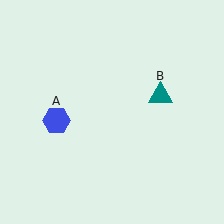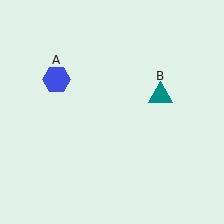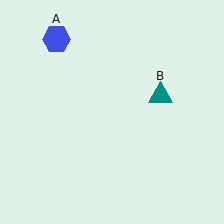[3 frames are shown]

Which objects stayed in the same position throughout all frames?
Teal triangle (object B) remained stationary.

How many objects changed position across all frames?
1 object changed position: blue hexagon (object A).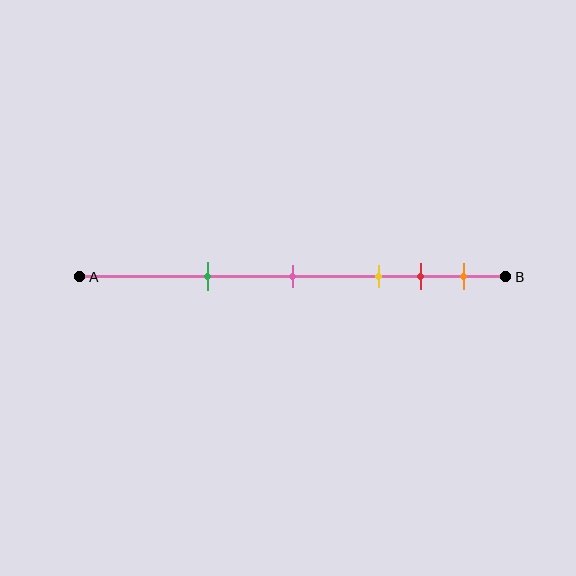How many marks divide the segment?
There are 5 marks dividing the segment.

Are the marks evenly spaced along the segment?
No, the marks are not evenly spaced.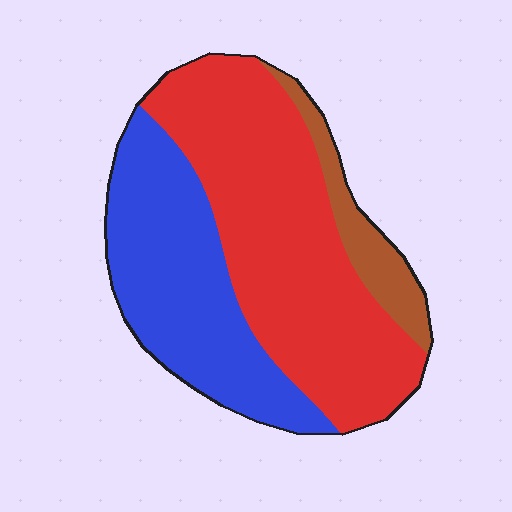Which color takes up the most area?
Red, at roughly 55%.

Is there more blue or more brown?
Blue.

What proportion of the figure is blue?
Blue covers roughly 35% of the figure.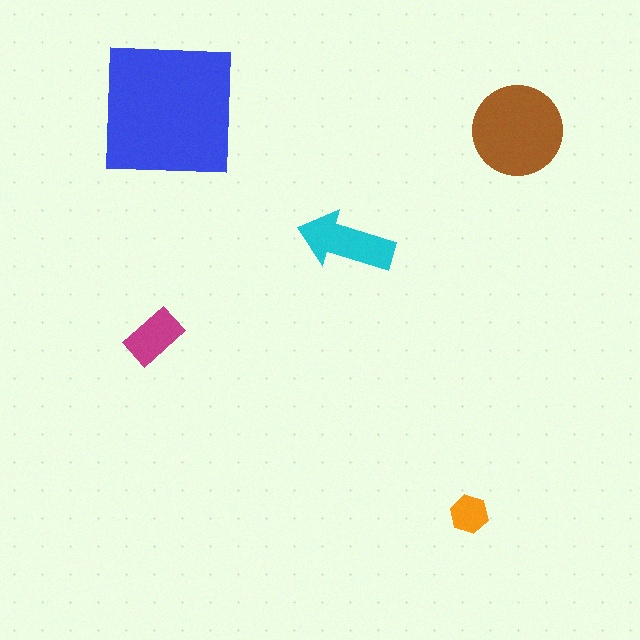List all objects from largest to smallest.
The blue square, the brown circle, the cyan arrow, the magenta rectangle, the orange hexagon.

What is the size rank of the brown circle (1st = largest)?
2nd.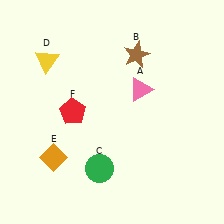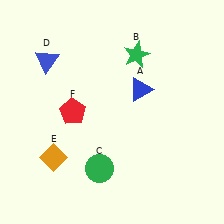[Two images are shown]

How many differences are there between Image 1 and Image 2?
There are 3 differences between the two images.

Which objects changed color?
A changed from pink to blue. B changed from brown to green. D changed from yellow to blue.